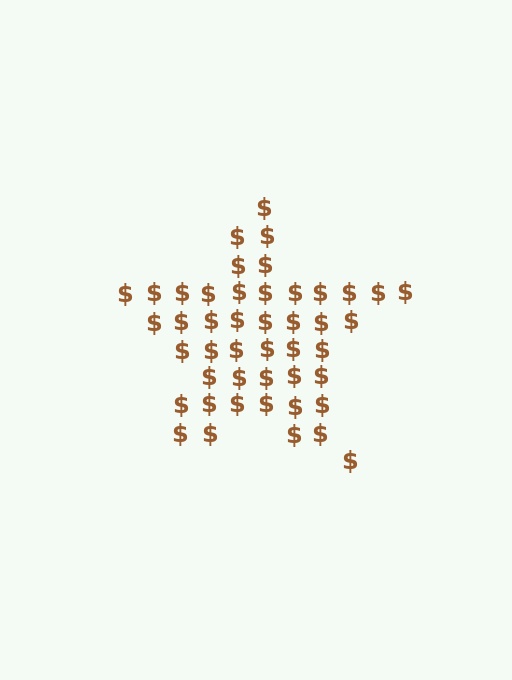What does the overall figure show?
The overall figure shows a star.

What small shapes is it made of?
It is made of small dollar signs.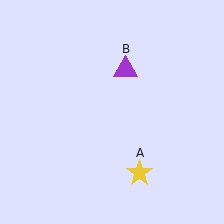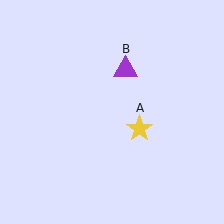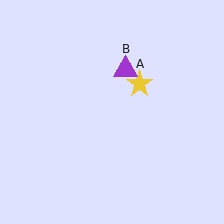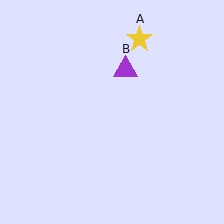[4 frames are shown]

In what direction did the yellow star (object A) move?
The yellow star (object A) moved up.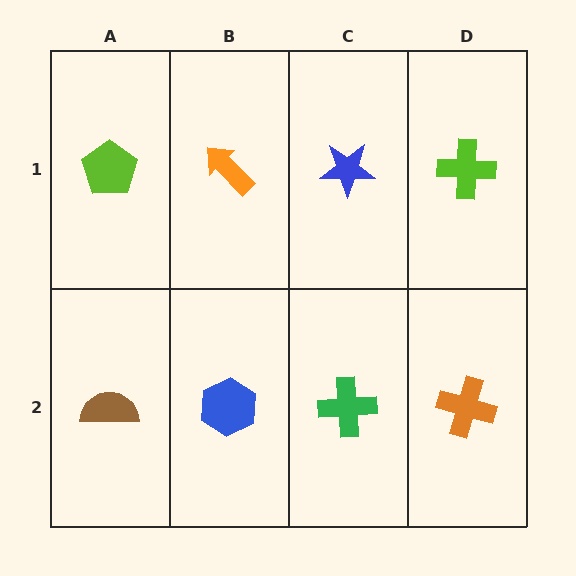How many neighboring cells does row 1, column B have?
3.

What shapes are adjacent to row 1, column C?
A green cross (row 2, column C), an orange arrow (row 1, column B), a lime cross (row 1, column D).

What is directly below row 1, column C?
A green cross.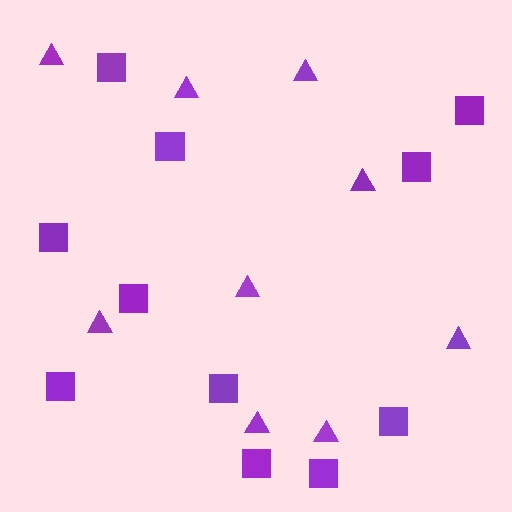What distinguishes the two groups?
There are 2 groups: one group of squares (11) and one group of triangles (9).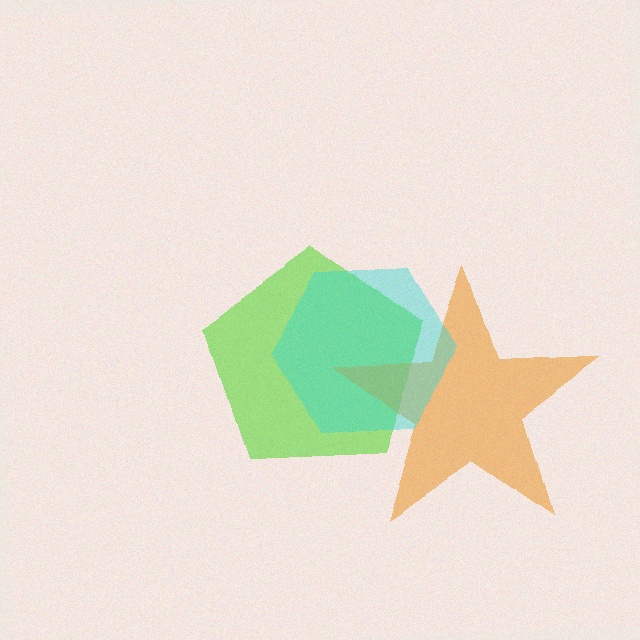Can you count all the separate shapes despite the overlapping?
Yes, there are 3 separate shapes.